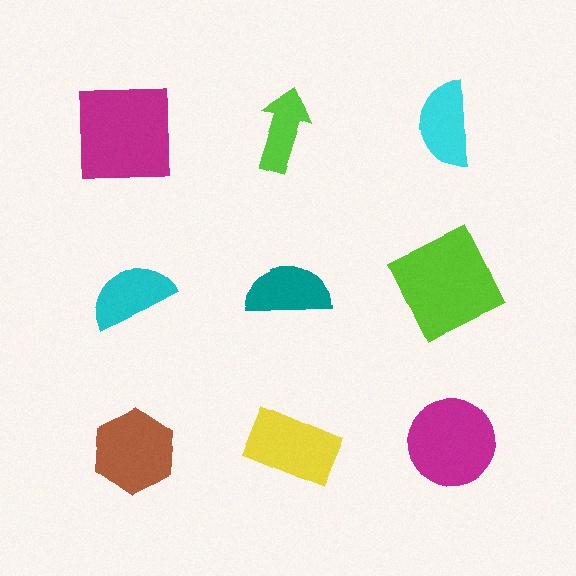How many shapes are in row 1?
3 shapes.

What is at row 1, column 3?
A cyan semicircle.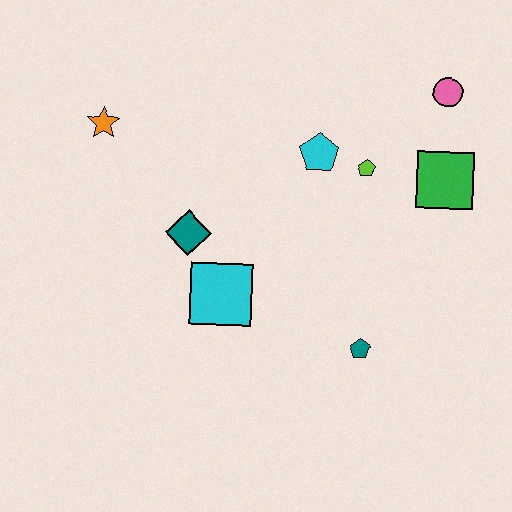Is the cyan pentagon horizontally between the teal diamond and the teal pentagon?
Yes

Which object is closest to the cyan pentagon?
The lime pentagon is closest to the cyan pentagon.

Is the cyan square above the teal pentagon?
Yes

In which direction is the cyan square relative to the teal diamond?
The cyan square is below the teal diamond.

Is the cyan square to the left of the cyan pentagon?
Yes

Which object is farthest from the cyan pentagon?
The orange star is farthest from the cyan pentagon.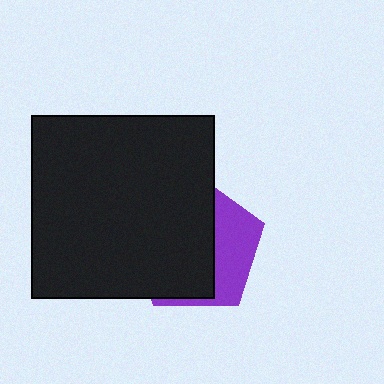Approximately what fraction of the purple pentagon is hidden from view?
Roughly 67% of the purple pentagon is hidden behind the black square.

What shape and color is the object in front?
The object in front is a black square.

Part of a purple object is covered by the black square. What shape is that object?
It is a pentagon.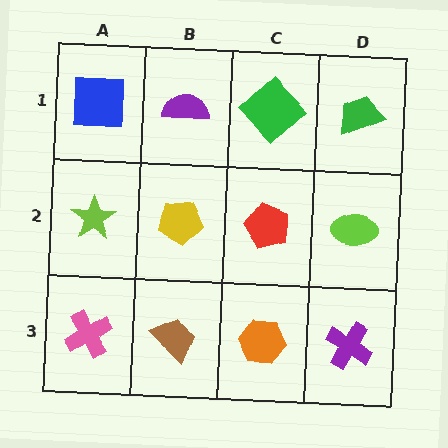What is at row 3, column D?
A purple cross.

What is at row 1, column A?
A blue square.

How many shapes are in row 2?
4 shapes.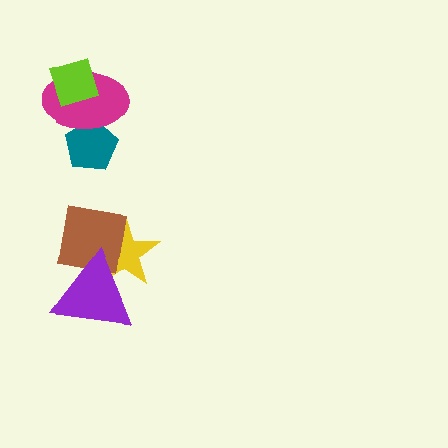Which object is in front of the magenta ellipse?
The lime diamond is in front of the magenta ellipse.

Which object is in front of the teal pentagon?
The magenta ellipse is in front of the teal pentagon.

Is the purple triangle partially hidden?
No, no other shape covers it.